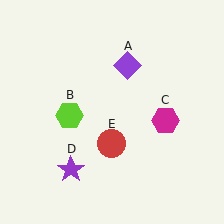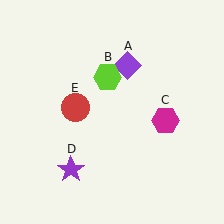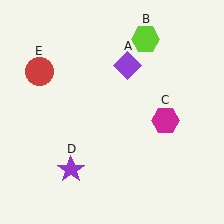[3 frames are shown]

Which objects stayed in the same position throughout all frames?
Purple diamond (object A) and magenta hexagon (object C) and purple star (object D) remained stationary.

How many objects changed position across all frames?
2 objects changed position: lime hexagon (object B), red circle (object E).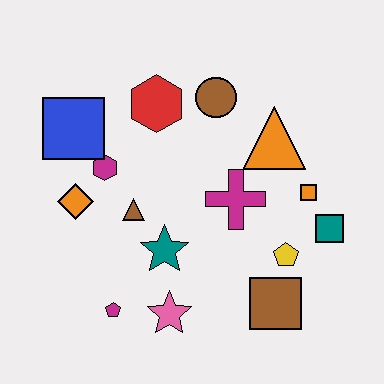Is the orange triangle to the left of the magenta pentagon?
No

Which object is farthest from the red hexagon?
The brown square is farthest from the red hexagon.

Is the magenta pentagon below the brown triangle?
Yes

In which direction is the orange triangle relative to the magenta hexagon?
The orange triangle is to the right of the magenta hexagon.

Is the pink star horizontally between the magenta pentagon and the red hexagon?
No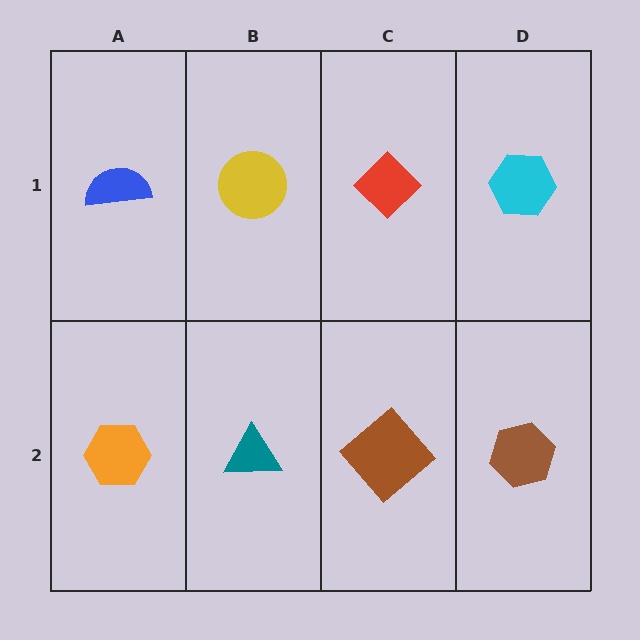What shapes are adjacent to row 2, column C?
A red diamond (row 1, column C), a teal triangle (row 2, column B), a brown hexagon (row 2, column D).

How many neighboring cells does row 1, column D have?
2.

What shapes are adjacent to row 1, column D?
A brown hexagon (row 2, column D), a red diamond (row 1, column C).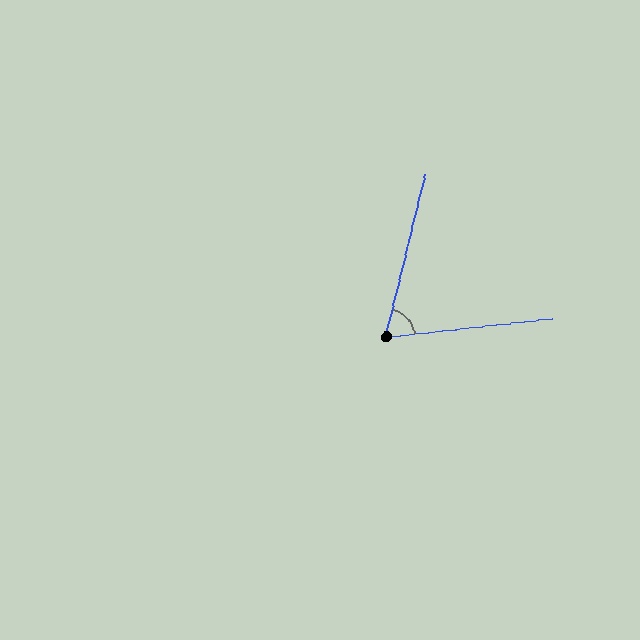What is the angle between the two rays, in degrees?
Approximately 70 degrees.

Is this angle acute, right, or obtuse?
It is acute.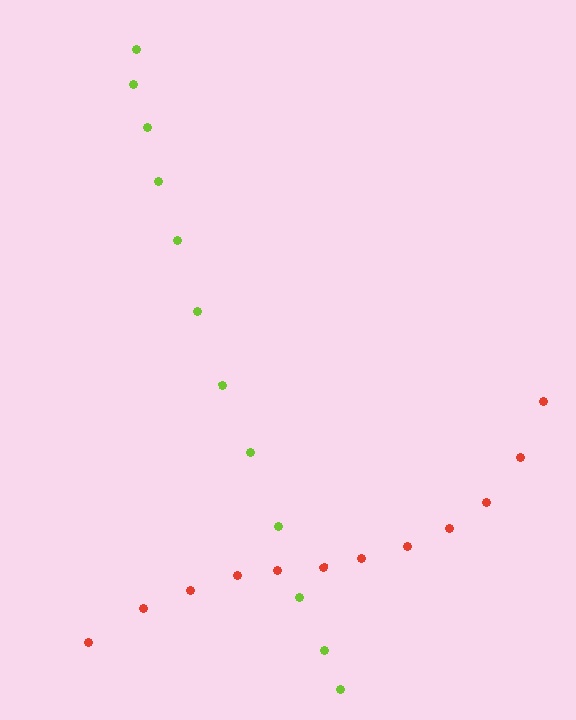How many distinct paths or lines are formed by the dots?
There are 2 distinct paths.